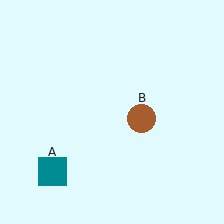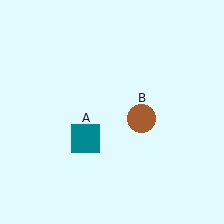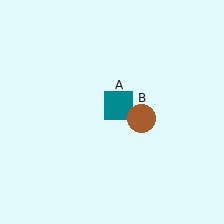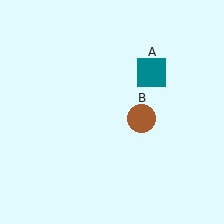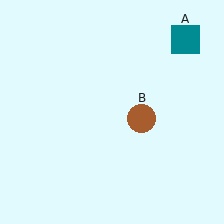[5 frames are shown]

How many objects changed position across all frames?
1 object changed position: teal square (object A).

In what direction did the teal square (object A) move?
The teal square (object A) moved up and to the right.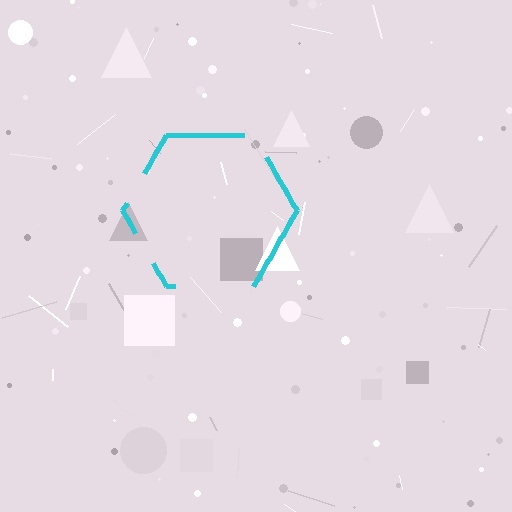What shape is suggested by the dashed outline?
The dashed outline suggests a hexagon.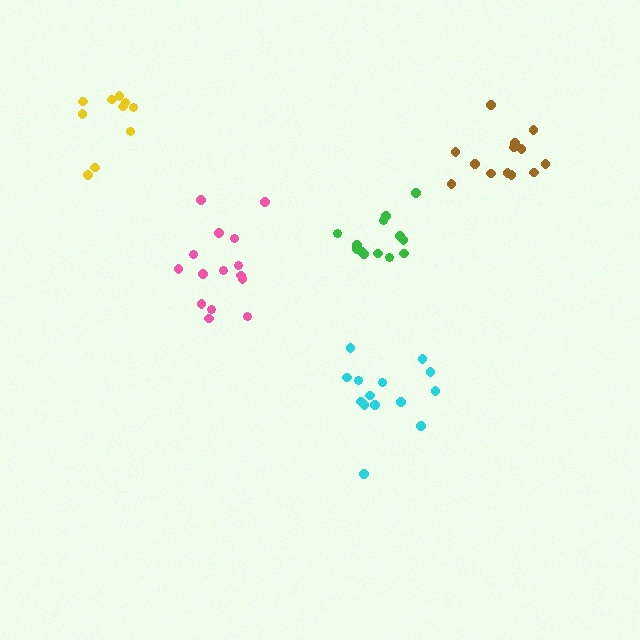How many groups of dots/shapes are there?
There are 5 groups.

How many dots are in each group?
Group 1: 15 dots, Group 2: 14 dots, Group 3: 13 dots, Group 4: 10 dots, Group 5: 13 dots (65 total).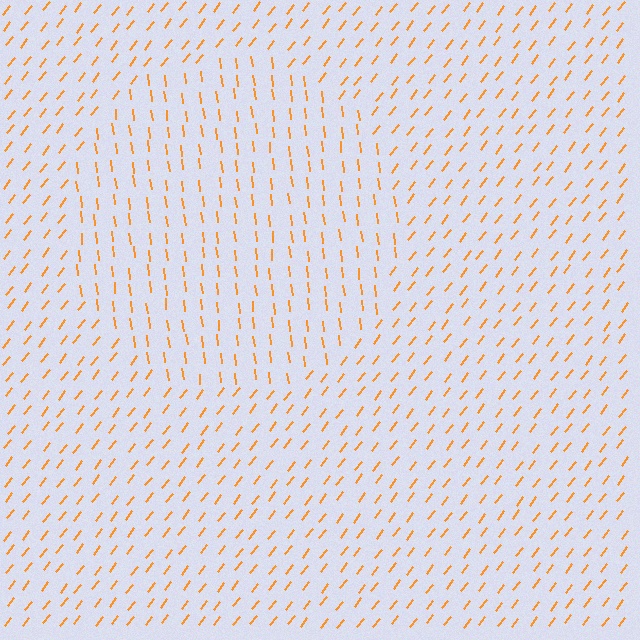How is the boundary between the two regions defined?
The boundary is defined purely by a change in line orientation (approximately 45 degrees difference). All lines are the same color and thickness.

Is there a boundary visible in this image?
Yes, there is a texture boundary formed by a change in line orientation.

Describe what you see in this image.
The image is filled with small orange line segments. A circle region in the image has lines oriented differently from the surrounding lines, creating a visible texture boundary.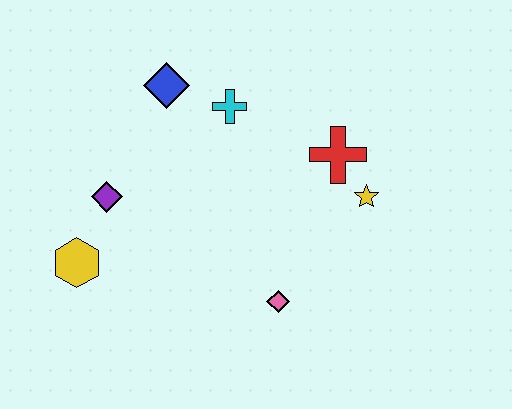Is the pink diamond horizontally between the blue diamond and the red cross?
Yes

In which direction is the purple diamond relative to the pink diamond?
The purple diamond is to the left of the pink diamond.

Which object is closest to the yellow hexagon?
The purple diamond is closest to the yellow hexagon.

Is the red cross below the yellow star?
No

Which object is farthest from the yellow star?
The yellow hexagon is farthest from the yellow star.